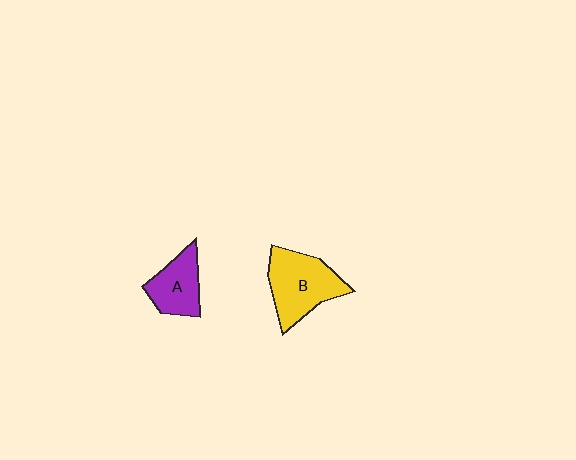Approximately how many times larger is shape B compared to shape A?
Approximately 1.5 times.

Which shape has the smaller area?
Shape A (purple).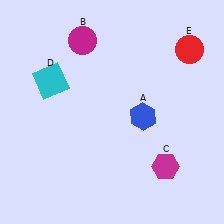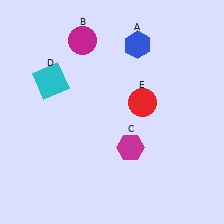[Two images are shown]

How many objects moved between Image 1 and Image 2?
3 objects moved between the two images.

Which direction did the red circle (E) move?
The red circle (E) moved down.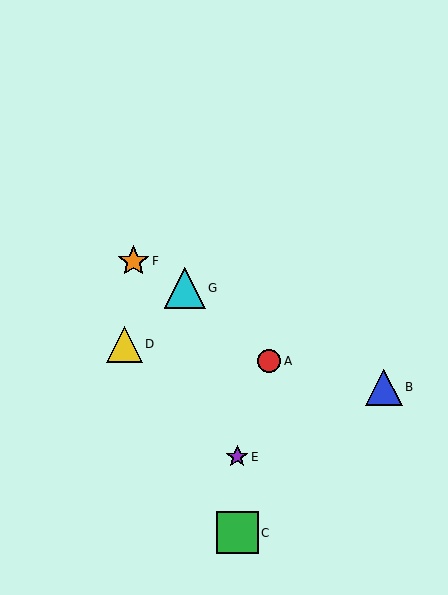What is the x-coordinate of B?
Object B is at x≈384.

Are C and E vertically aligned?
Yes, both are at x≈237.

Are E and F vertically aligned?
No, E is at x≈237 and F is at x≈134.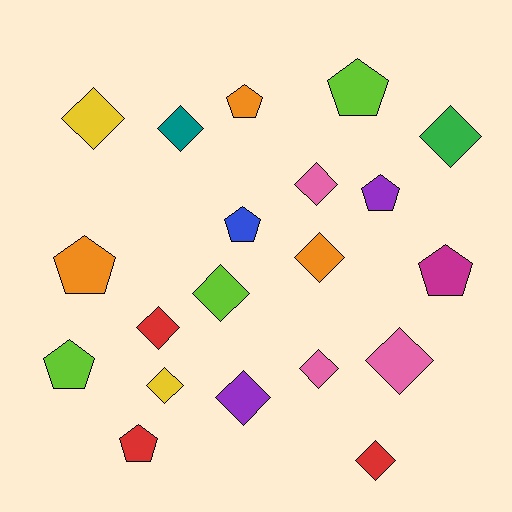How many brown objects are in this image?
There are no brown objects.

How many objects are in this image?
There are 20 objects.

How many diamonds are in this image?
There are 12 diamonds.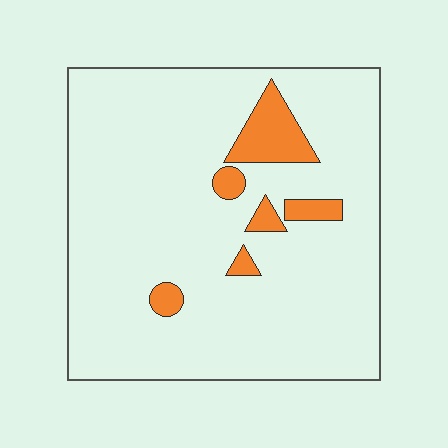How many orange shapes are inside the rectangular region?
6.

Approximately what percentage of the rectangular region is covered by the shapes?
Approximately 10%.